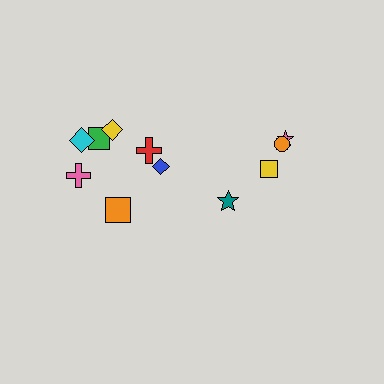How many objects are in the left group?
There are 7 objects.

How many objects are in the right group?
There are 4 objects.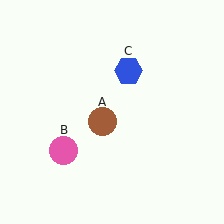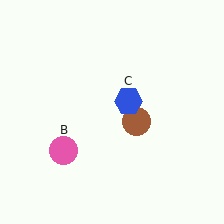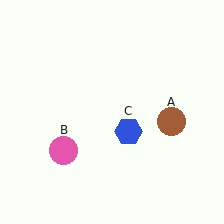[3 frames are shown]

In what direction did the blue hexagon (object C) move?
The blue hexagon (object C) moved down.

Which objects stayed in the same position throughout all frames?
Pink circle (object B) remained stationary.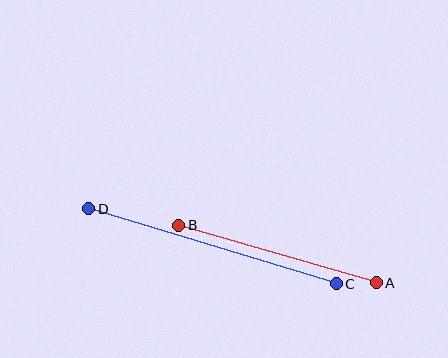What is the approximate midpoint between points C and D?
The midpoint is at approximately (212, 246) pixels.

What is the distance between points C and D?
The distance is approximately 259 pixels.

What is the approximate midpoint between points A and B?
The midpoint is at approximately (278, 254) pixels.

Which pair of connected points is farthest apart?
Points C and D are farthest apart.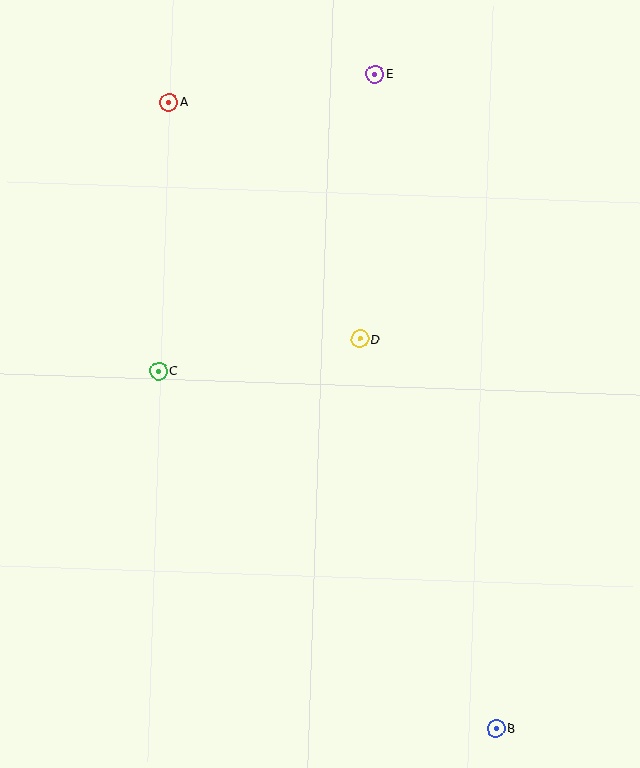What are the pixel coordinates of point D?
Point D is at (360, 339).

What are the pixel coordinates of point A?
Point A is at (169, 102).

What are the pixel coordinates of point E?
Point E is at (375, 74).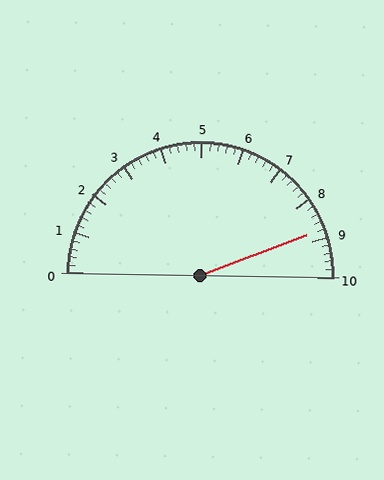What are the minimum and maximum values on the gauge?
The gauge ranges from 0 to 10.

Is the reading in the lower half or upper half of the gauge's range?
The reading is in the upper half of the range (0 to 10).